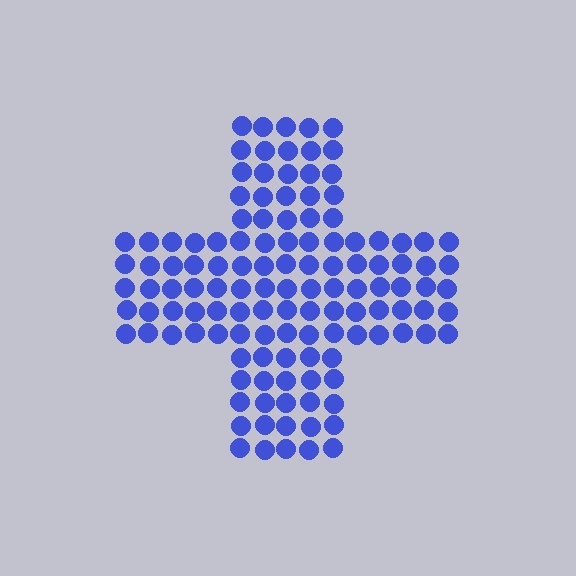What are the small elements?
The small elements are circles.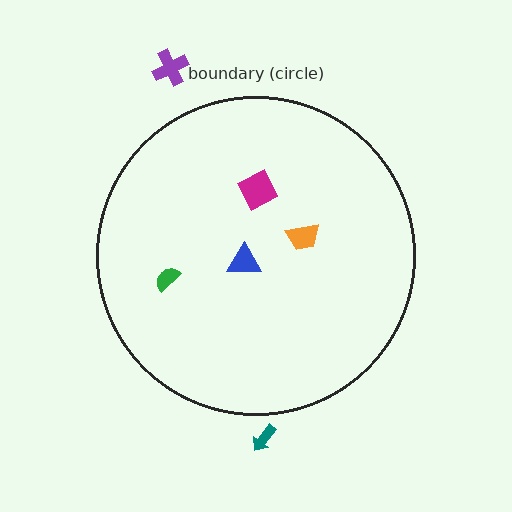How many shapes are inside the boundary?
4 inside, 2 outside.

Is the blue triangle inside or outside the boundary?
Inside.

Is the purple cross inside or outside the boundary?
Outside.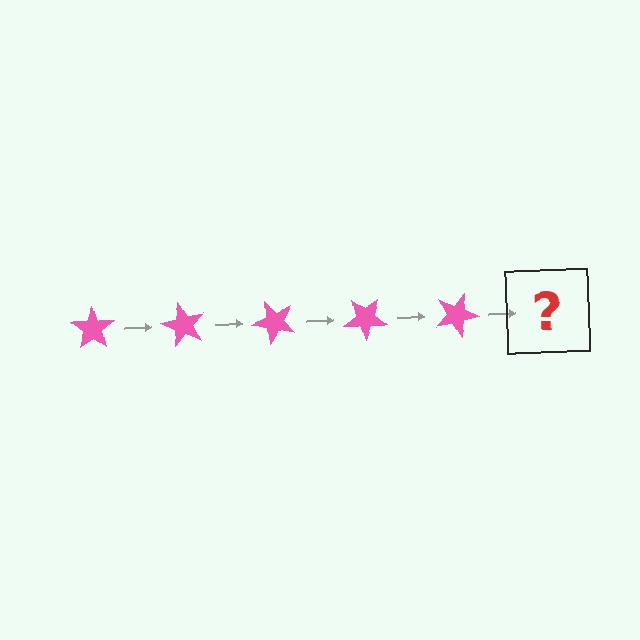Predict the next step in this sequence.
The next step is a pink star rotated 300 degrees.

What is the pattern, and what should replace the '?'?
The pattern is that the star rotates 60 degrees each step. The '?' should be a pink star rotated 300 degrees.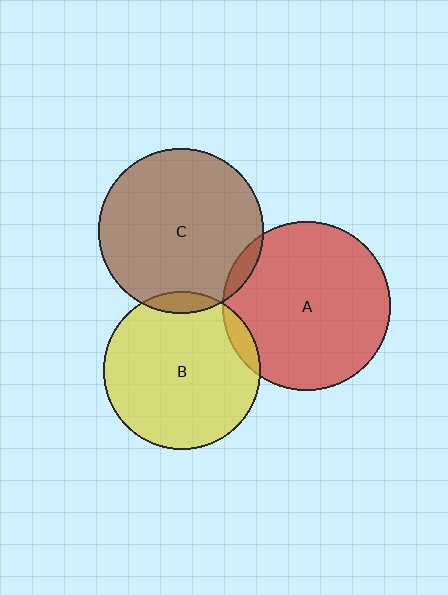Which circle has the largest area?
Circle A (red).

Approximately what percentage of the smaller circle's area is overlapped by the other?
Approximately 5%.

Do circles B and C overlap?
Yes.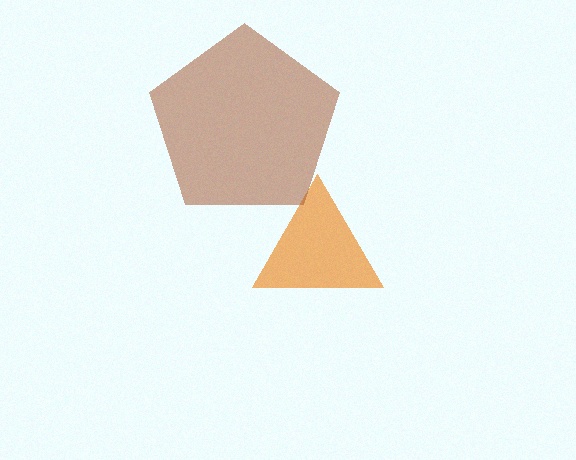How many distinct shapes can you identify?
There are 2 distinct shapes: an orange triangle, a brown pentagon.